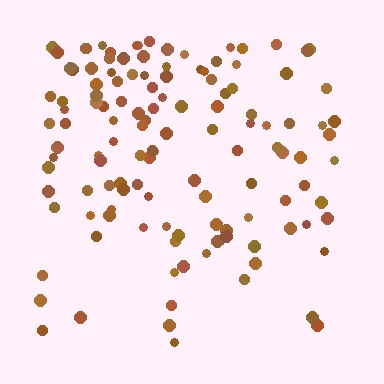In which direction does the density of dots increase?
From bottom to top, with the top side densest.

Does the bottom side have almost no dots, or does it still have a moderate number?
Still a moderate number, just noticeably fewer than the top.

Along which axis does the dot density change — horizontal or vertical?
Vertical.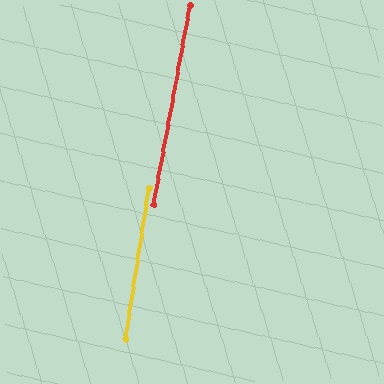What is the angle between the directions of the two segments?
Approximately 1 degree.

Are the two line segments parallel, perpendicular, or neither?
Parallel — their directions differ by only 1.4°.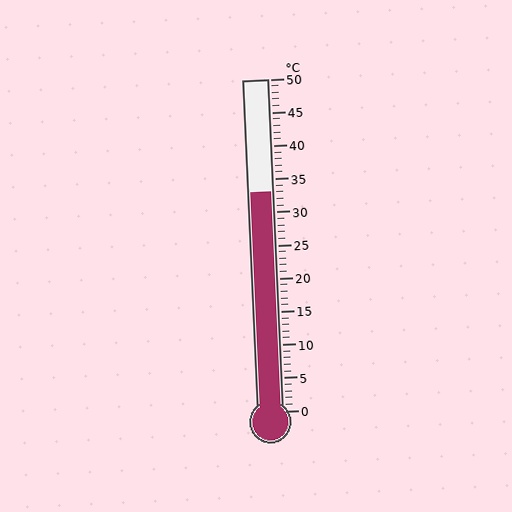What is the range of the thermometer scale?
The thermometer scale ranges from 0°C to 50°C.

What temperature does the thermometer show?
The thermometer shows approximately 33°C.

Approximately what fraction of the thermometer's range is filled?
The thermometer is filled to approximately 65% of its range.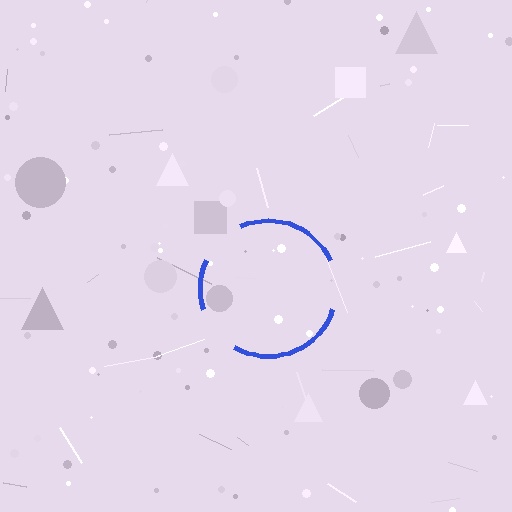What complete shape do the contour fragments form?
The contour fragments form a circle.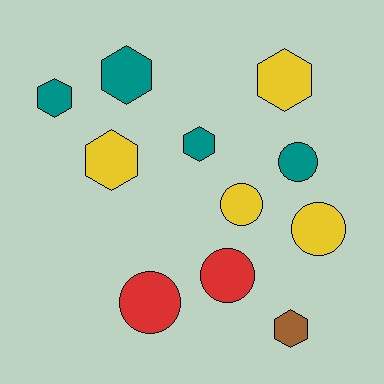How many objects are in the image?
There are 11 objects.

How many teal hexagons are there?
There are 3 teal hexagons.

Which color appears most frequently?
Yellow, with 4 objects.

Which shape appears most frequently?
Hexagon, with 6 objects.